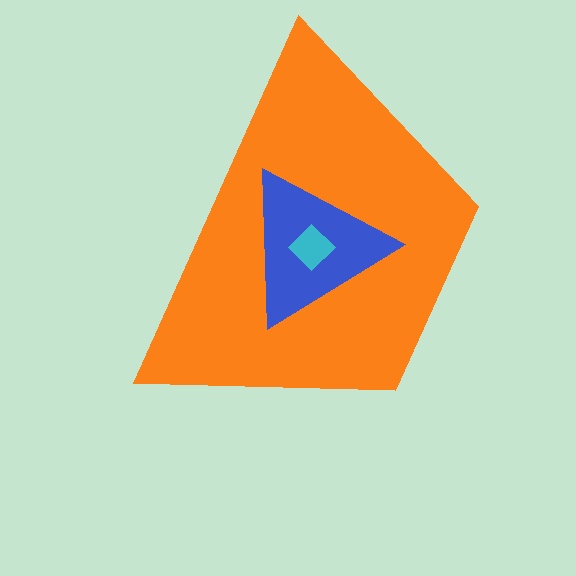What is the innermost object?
The cyan diamond.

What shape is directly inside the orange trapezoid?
The blue triangle.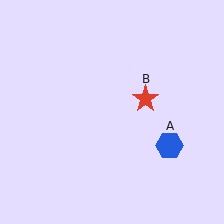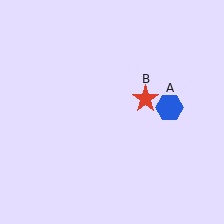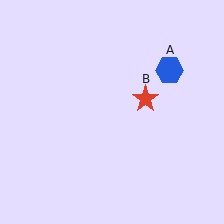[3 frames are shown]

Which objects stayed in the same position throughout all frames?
Red star (object B) remained stationary.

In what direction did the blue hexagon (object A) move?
The blue hexagon (object A) moved up.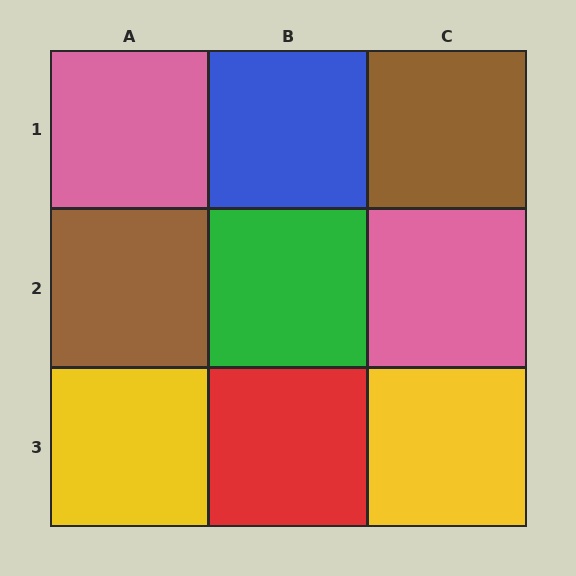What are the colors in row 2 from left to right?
Brown, green, pink.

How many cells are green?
1 cell is green.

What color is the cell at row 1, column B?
Blue.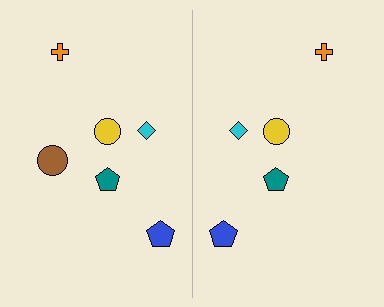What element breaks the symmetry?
A brown circle is missing from the right side.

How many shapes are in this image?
There are 11 shapes in this image.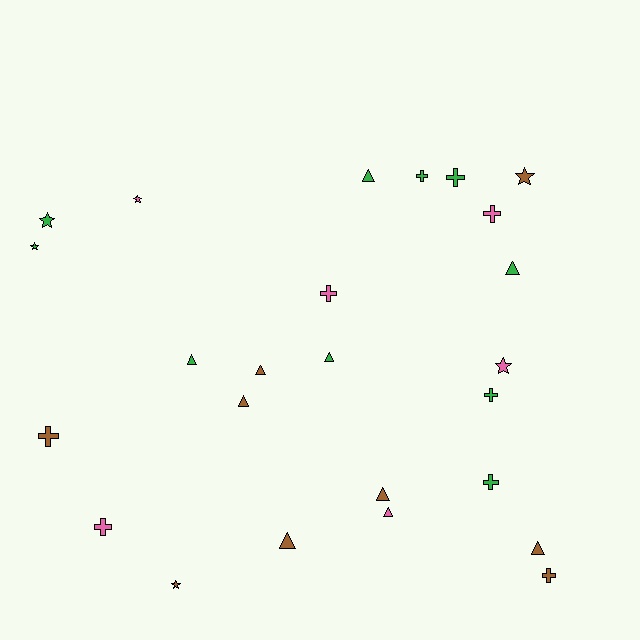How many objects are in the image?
There are 25 objects.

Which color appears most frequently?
Green, with 10 objects.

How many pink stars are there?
There are 2 pink stars.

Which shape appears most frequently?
Triangle, with 10 objects.